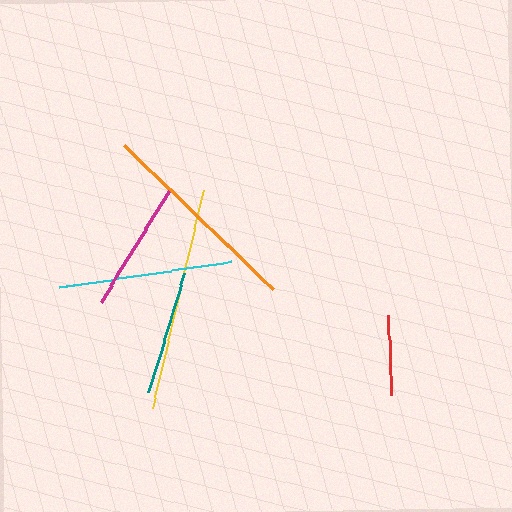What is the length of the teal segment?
The teal segment is approximately 124 pixels long.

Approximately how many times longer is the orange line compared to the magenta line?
The orange line is approximately 1.6 times the length of the magenta line.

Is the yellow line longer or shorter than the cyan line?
The yellow line is longer than the cyan line.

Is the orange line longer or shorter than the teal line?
The orange line is longer than the teal line.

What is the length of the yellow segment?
The yellow segment is approximately 224 pixels long.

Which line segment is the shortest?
The red line is the shortest at approximately 81 pixels.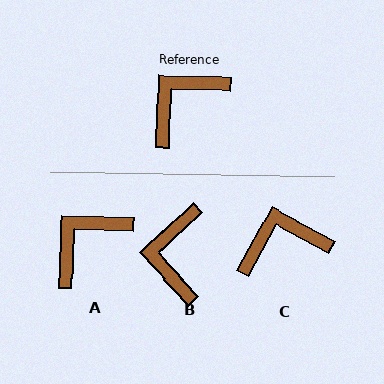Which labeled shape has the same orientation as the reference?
A.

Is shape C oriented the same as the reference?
No, it is off by about 27 degrees.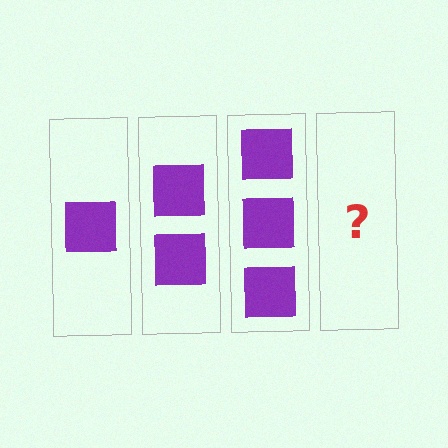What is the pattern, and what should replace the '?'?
The pattern is that each step adds one more square. The '?' should be 4 squares.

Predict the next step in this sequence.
The next step is 4 squares.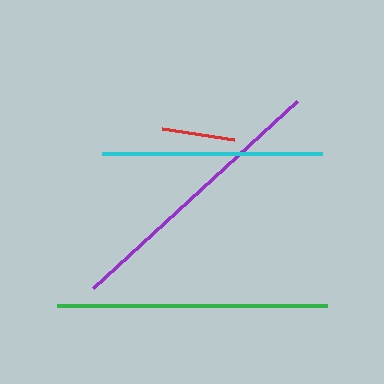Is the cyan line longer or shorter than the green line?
The green line is longer than the cyan line.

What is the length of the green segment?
The green segment is approximately 270 pixels long.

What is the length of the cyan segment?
The cyan segment is approximately 220 pixels long.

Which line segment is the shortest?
The red line is the shortest at approximately 72 pixels.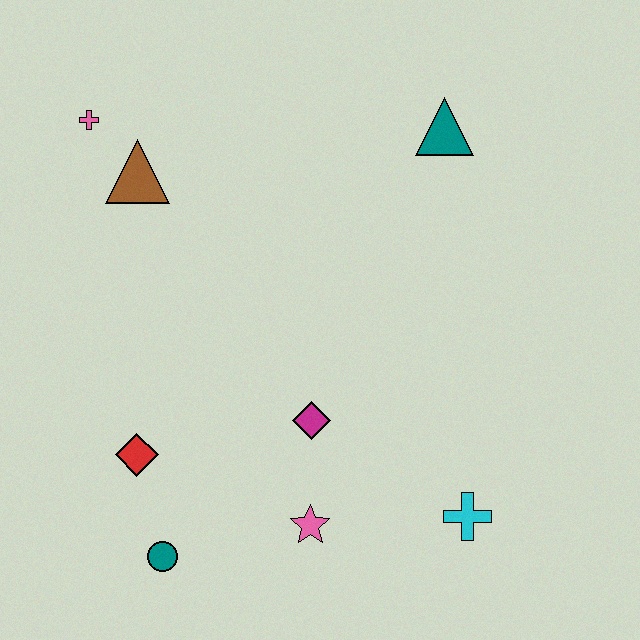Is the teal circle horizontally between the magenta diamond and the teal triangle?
No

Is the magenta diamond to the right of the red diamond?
Yes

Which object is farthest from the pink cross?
The cyan cross is farthest from the pink cross.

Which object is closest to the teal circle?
The red diamond is closest to the teal circle.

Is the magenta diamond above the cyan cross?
Yes